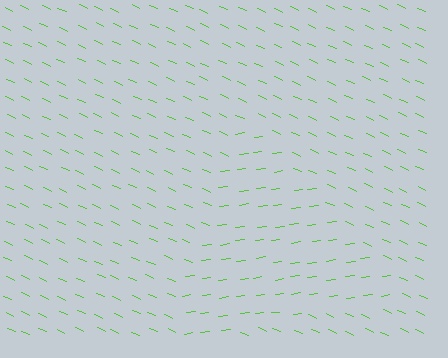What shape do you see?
I see a triangle.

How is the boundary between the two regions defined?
The boundary is defined purely by a change in line orientation (approximately 31 degrees difference). All lines are the same color and thickness.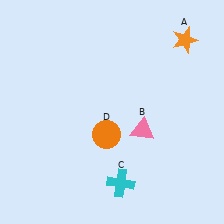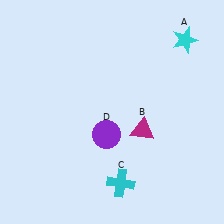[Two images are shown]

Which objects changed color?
A changed from orange to cyan. B changed from pink to magenta. D changed from orange to purple.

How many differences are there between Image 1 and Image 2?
There are 3 differences between the two images.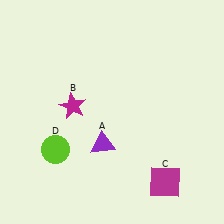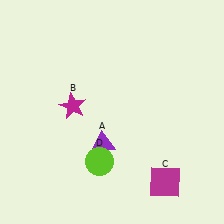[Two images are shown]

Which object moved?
The lime circle (D) moved right.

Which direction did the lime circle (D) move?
The lime circle (D) moved right.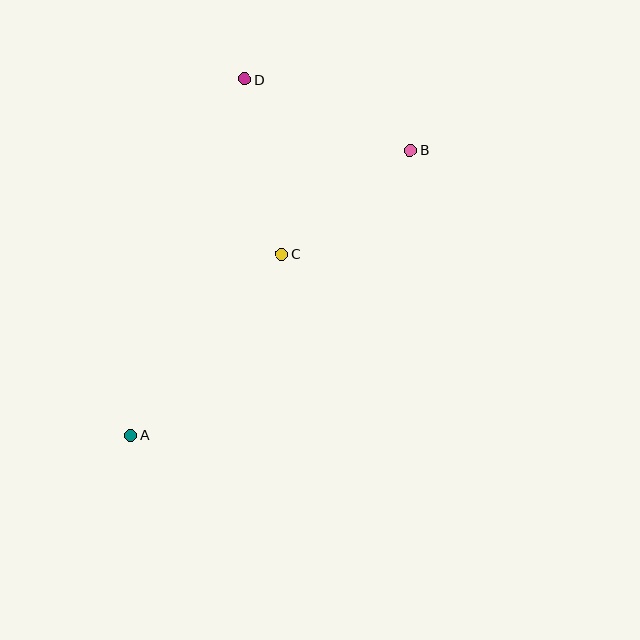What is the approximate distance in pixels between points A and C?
The distance between A and C is approximately 236 pixels.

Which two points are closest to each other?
Points B and C are closest to each other.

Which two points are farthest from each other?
Points A and B are farthest from each other.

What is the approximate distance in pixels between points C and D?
The distance between C and D is approximately 179 pixels.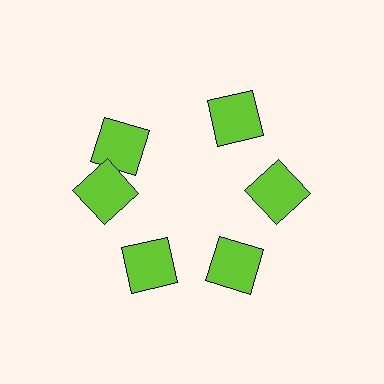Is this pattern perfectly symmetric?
No. The 6 lime squares are arranged in a ring, but one element near the 11 o'clock position is rotated out of alignment along the ring, breaking the 6-fold rotational symmetry.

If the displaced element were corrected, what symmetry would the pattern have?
It would have 6-fold rotational symmetry — the pattern would map onto itself every 60 degrees.